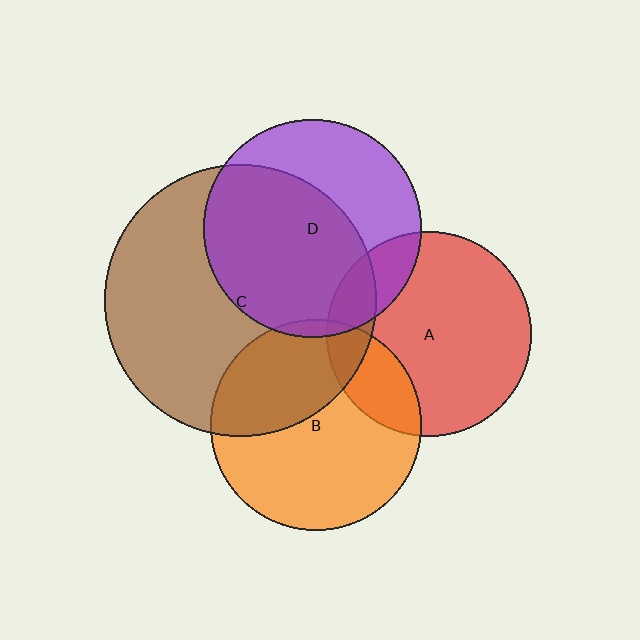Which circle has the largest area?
Circle C (brown).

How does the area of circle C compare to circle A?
Approximately 1.8 times.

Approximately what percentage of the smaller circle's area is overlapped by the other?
Approximately 35%.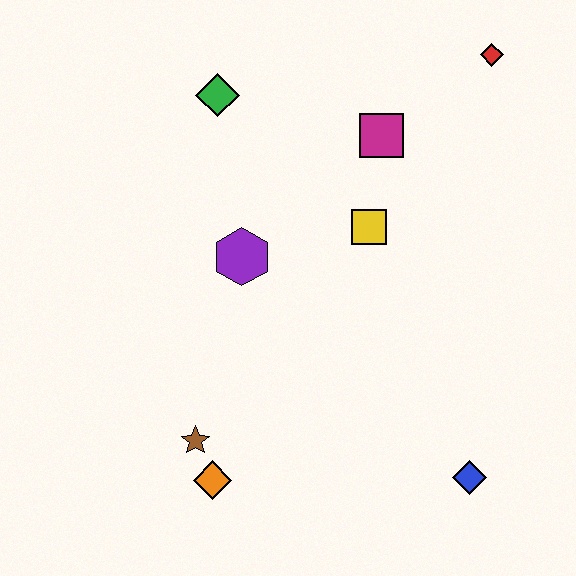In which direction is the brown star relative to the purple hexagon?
The brown star is below the purple hexagon.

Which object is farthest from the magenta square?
The orange diamond is farthest from the magenta square.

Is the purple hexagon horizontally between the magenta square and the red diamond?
No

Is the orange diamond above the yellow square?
No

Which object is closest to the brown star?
The orange diamond is closest to the brown star.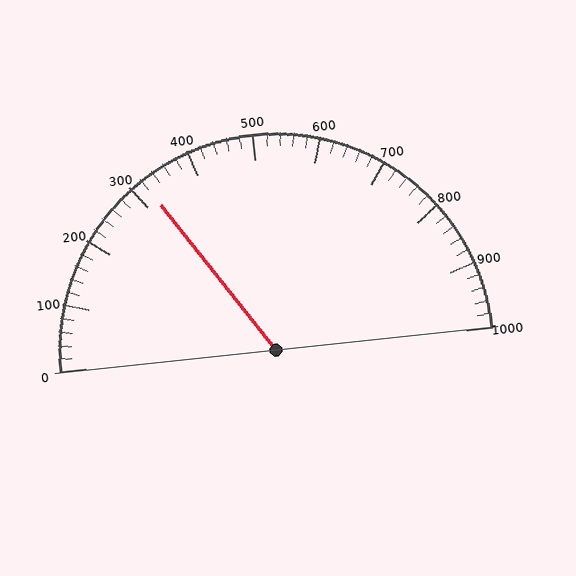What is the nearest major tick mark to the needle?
The nearest major tick mark is 300.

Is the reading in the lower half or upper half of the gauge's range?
The reading is in the lower half of the range (0 to 1000).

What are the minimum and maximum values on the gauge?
The gauge ranges from 0 to 1000.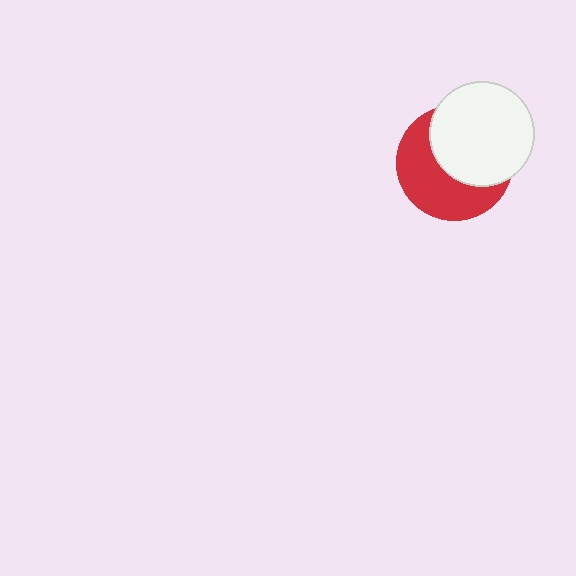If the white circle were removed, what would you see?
You would see the complete red circle.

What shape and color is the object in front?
The object in front is a white circle.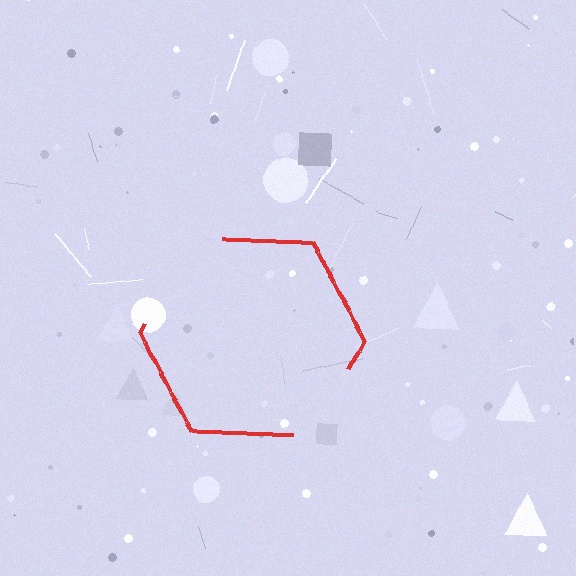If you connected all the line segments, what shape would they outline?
They would outline a hexagon.